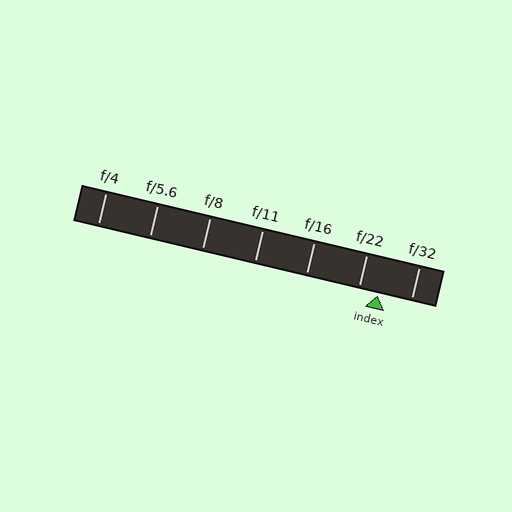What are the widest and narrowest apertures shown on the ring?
The widest aperture shown is f/4 and the narrowest is f/32.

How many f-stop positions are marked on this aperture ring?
There are 7 f-stop positions marked.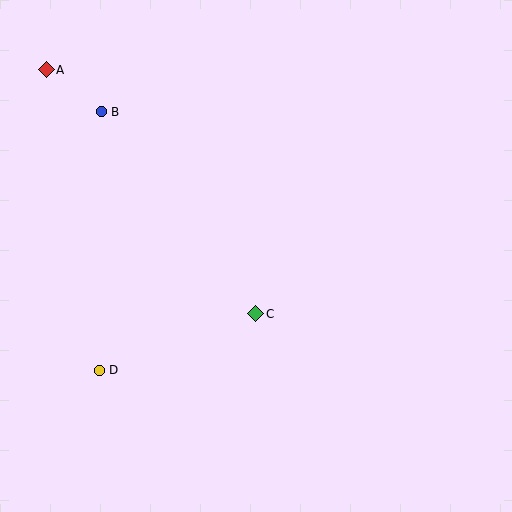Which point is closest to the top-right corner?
Point C is closest to the top-right corner.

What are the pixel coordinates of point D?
Point D is at (99, 370).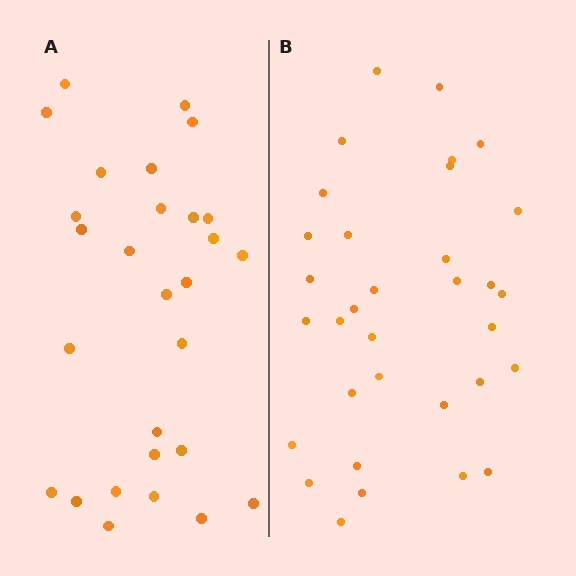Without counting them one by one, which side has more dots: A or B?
Region B (the right region) has more dots.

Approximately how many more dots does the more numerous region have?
Region B has about 5 more dots than region A.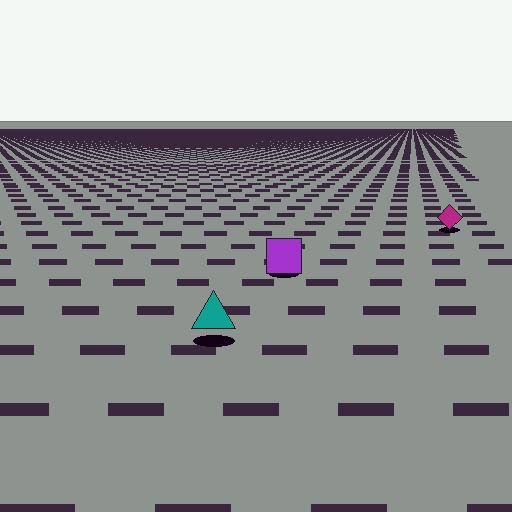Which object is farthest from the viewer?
The magenta diamond is farthest from the viewer. It appears smaller and the ground texture around it is denser.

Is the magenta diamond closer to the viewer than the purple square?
No. The purple square is closer — you can tell from the texture gradient: the ground texture is coarser near it.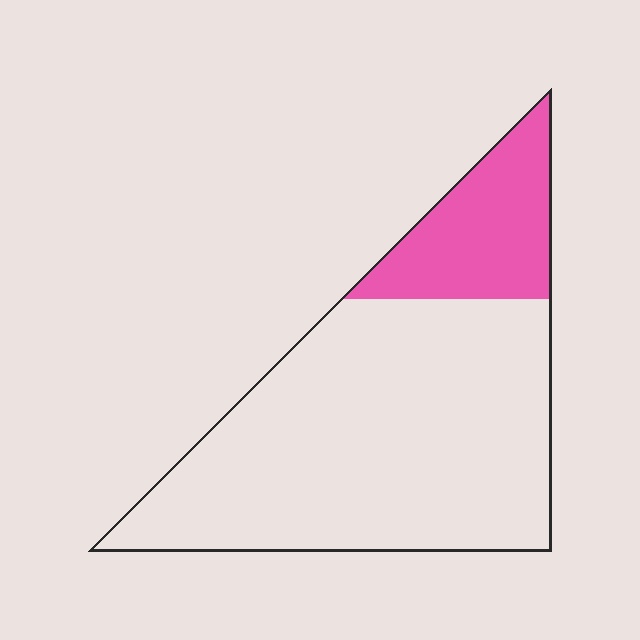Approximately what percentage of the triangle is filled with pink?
Approximately 20%.